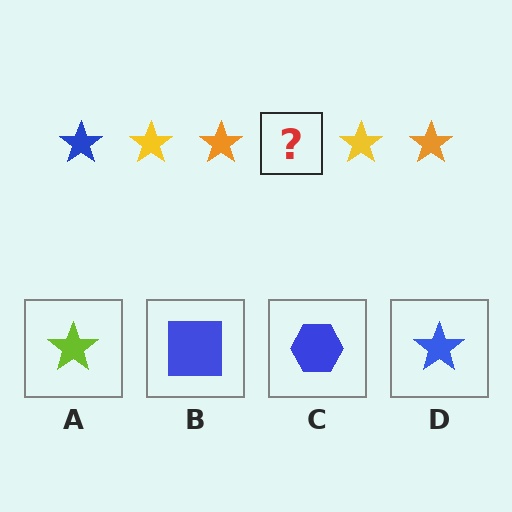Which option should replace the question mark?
Option D.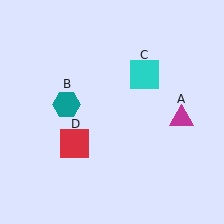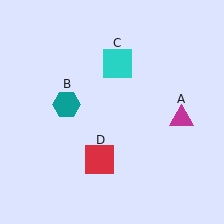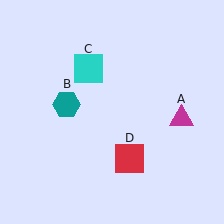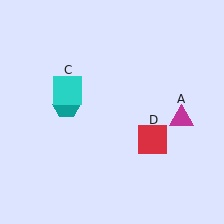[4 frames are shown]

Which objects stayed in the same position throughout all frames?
Magenta triangle (object A) and teal hexagon (object B) remained stationary.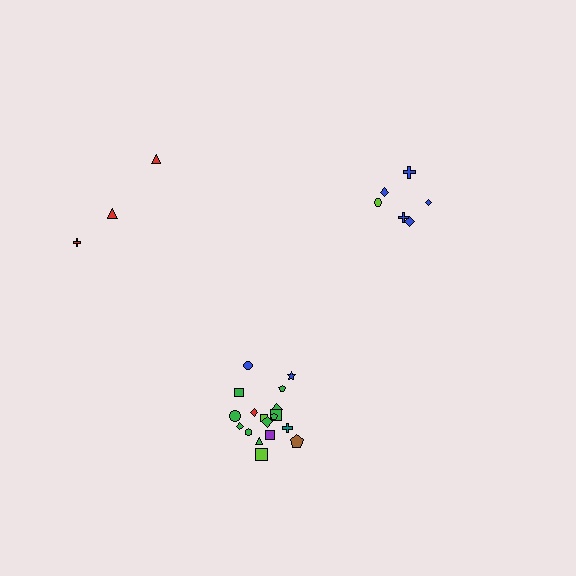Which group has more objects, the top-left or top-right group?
The top-right group.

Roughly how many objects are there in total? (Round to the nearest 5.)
Roughly 25 objects in total.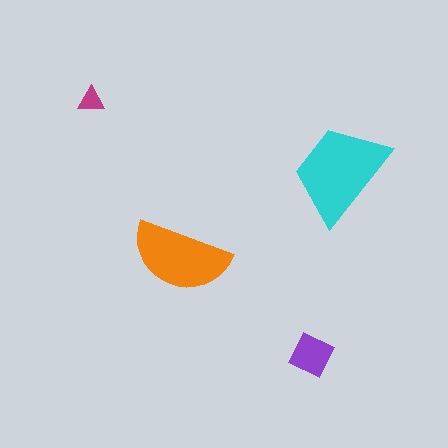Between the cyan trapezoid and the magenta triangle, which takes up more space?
The cyan trapezoid.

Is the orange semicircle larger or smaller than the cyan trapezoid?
Smaller.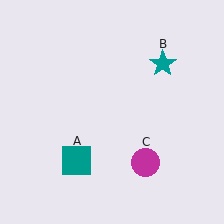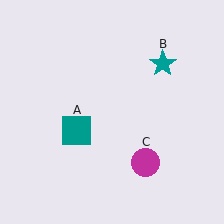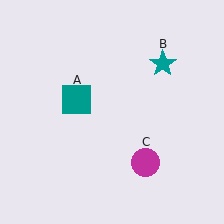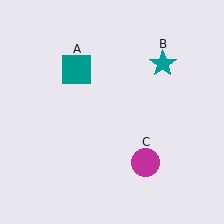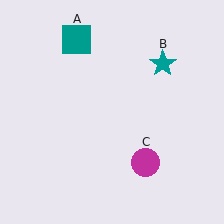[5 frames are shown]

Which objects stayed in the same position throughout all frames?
Teal star (object B) and magenta circle (object C) remained stationary.